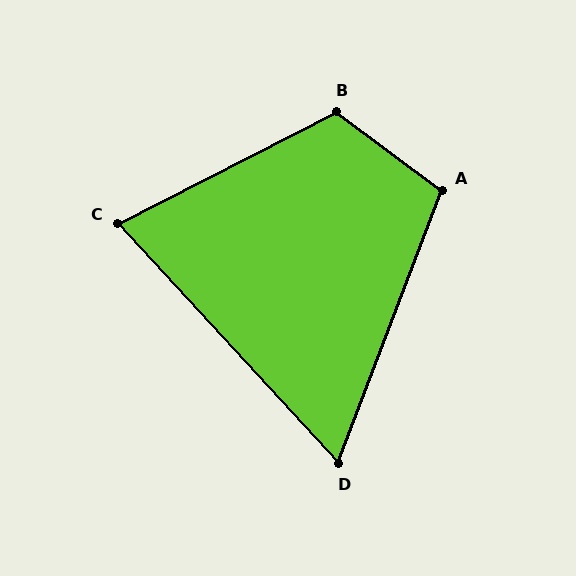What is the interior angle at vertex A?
Approximately 106 degrees (obtuse).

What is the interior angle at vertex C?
Approximately 74 degrees (acute).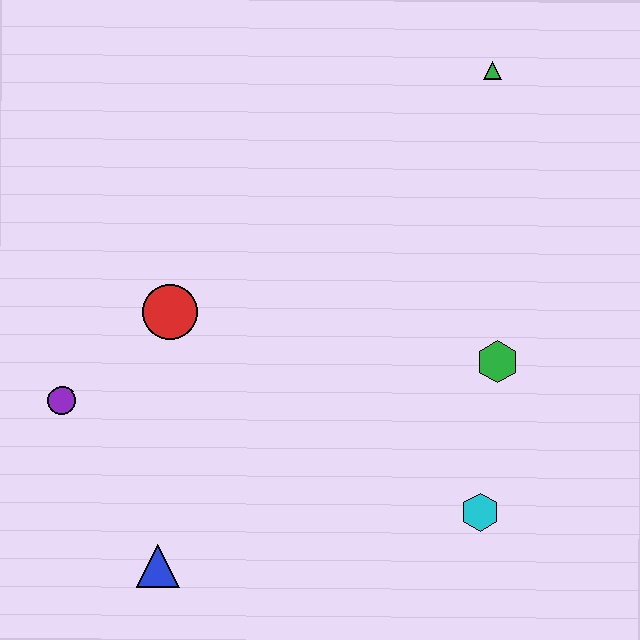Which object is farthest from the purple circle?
The green triangle is farthest from the purple circle.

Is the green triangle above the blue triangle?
Yes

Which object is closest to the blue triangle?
The purple circle is closest to the blue triangle.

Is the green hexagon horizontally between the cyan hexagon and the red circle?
No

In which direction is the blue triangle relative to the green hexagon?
The blue triangle is to the left of the green hexagon.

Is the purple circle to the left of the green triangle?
Yes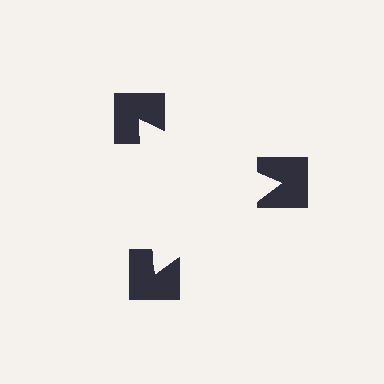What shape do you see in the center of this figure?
An illusory triangle — its edges are inferred from the aligned wedge cuts in the notched squares, not physically drawn.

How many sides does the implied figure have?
3 sides.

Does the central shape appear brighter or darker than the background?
It typically appears slightly brighter than the background, even though no actual brightness change is drawn.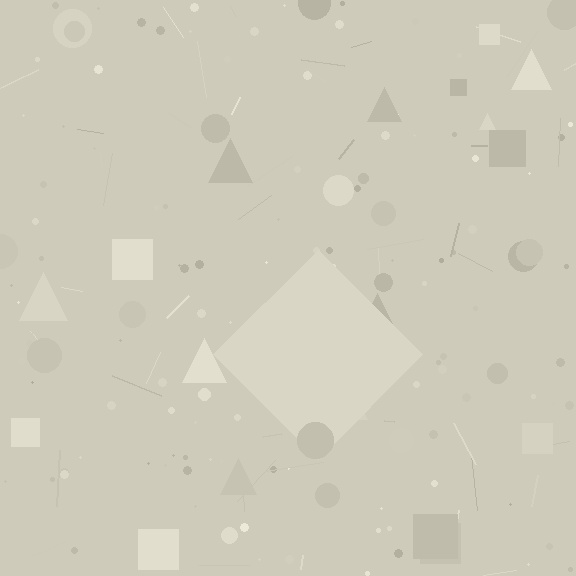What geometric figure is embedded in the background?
A diamond is embedded in the background.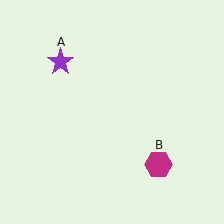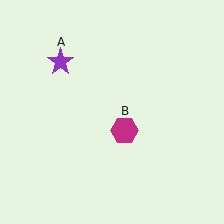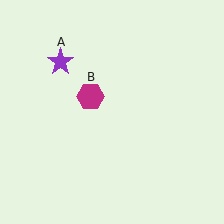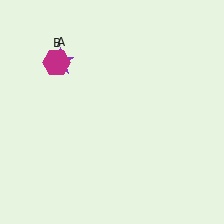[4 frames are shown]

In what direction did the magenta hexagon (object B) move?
The magenta hexagon (object B) moved up and to the left.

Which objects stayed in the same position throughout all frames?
Purple star (object A) remained stationary.